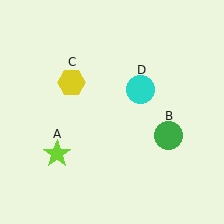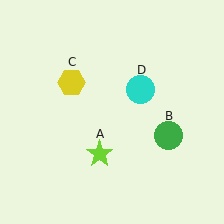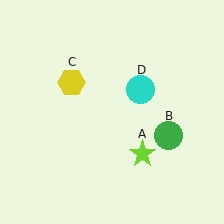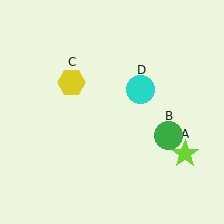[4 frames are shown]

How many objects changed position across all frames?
1 object changed position: lime star (object A).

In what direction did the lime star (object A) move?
The lime star (object A) moved right.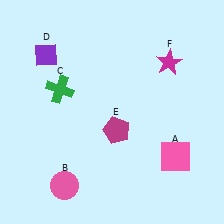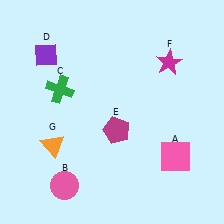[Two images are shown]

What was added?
An orange triangle (G) was added in Image 2.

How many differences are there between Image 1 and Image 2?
There is 1 difference between the two images.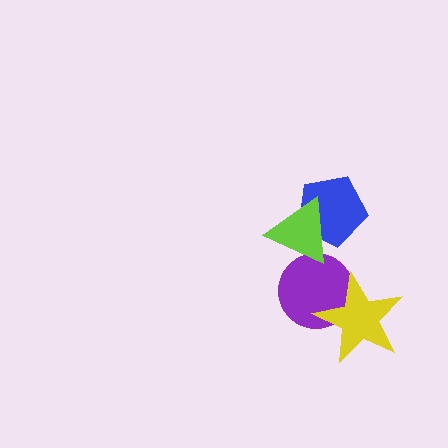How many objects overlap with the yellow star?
1 object overlaps with the yellow star.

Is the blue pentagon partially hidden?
Yes, it is partially covered by another shape.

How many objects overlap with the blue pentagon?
1 object overlaps with the blue pentagon.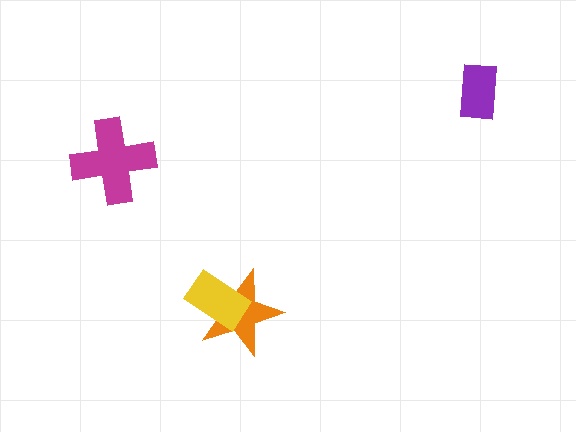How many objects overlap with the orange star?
1 object overlaps with the orange star.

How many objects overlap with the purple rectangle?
0 objects overlap with the purple rectangle.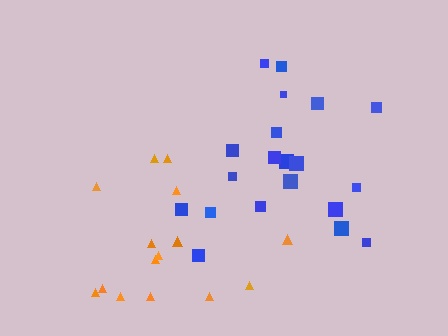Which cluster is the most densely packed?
Blue.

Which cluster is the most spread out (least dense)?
Orange.